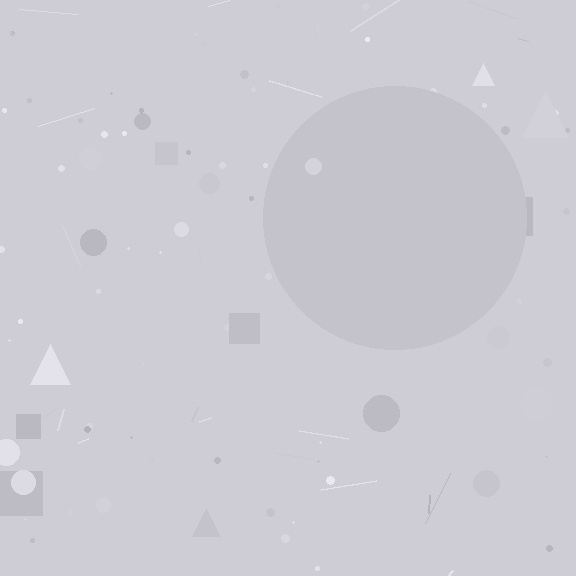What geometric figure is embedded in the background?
A circle is embedded in the background.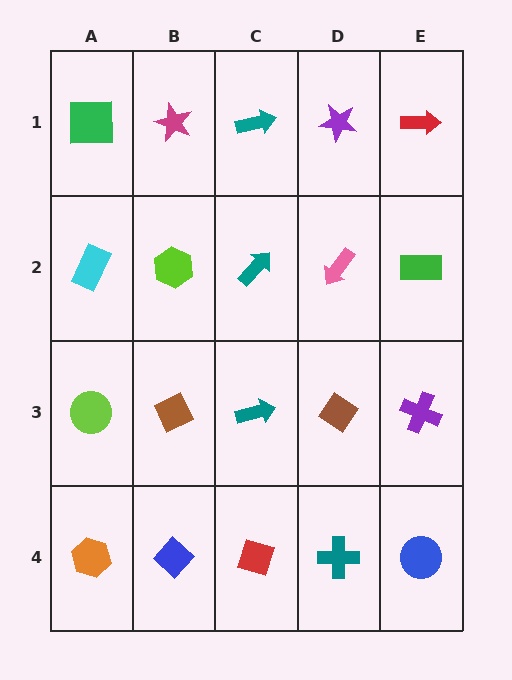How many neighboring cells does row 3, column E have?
3.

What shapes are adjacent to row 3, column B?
A lime hexagon (row 2, column B), a blue diamond (row 4, column B), a lime circle (row 3, column A), a teal arrow (row 3, column C).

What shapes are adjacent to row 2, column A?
A green square (row 1, column A), a lime circle (row 3, column A), a lime hexagon (row 2, column B).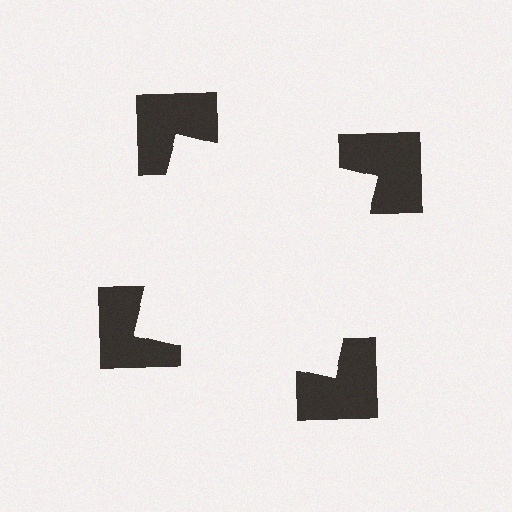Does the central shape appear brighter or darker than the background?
It typically appears slightly brighter than the background, even though no actual brightness change is drawn.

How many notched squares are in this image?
There are 4 — one at each vertex of the illusory square.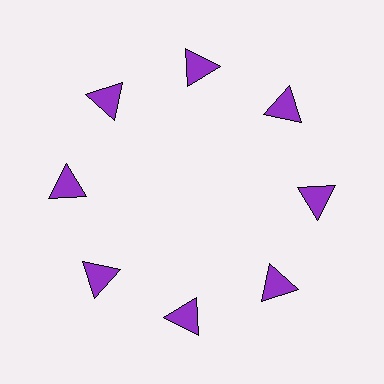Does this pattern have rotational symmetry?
Yes, this pattern has 8-fold rotational symmetry. It looks the same after rotating 45 degrees around the center.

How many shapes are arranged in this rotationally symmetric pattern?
There are 8 shapes, arranged in 8 groups of 1.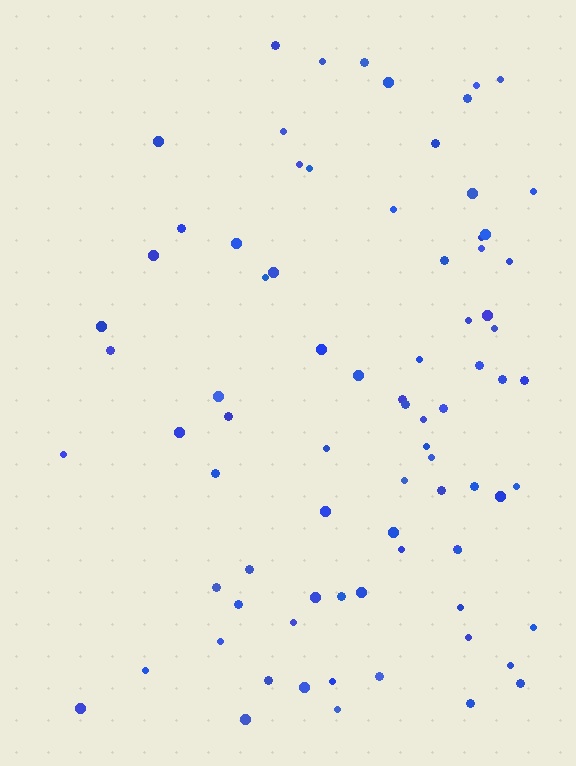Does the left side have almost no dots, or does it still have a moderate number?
Still a moderate number, just noticeably fewer than the right.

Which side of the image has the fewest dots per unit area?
The left.